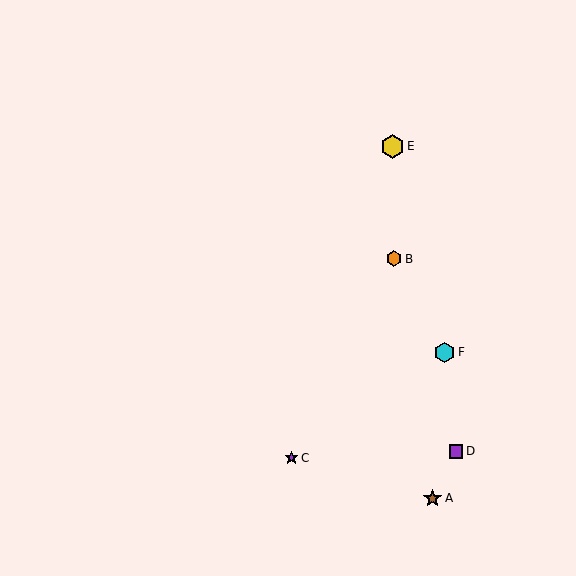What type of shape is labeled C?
Shape C is a purple star.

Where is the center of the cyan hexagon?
The center of the cyan hexagon is at (445, 352).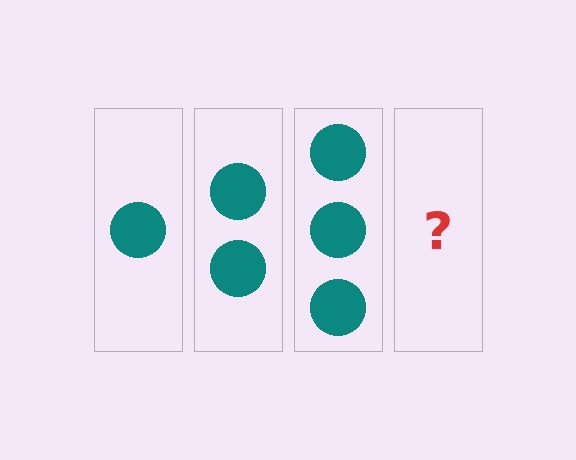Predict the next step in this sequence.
The next step is 4 circles.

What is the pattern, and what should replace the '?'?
The pattern is that each step adds one more circle. The '?' should be 4 circles.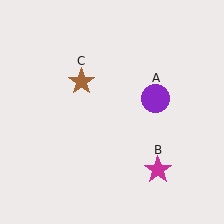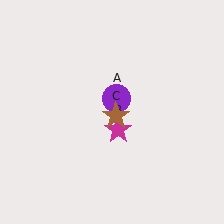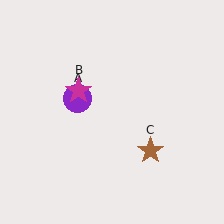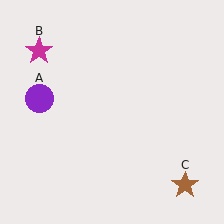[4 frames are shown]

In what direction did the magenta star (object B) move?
The magenta star (object B) moved up and to the left.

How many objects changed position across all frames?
3 objects changed position: purple circle (object A), magenta star (object B), brown star (object C).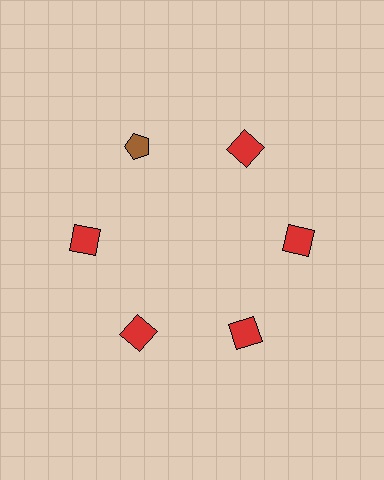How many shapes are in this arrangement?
There are 6 shapes arranged in a ring pattern.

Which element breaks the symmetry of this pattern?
The brown pentagon at roughly the 11 o'clock position breaks the symmetry. All other shapes are red squares.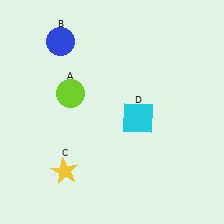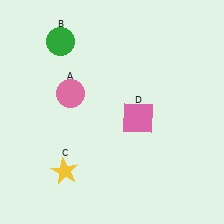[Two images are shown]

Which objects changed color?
A changed from lime to pink. B changed from blue to green. D changed from cyan to pink.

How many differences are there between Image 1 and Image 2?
There are 3 differences between the two images.